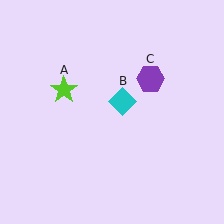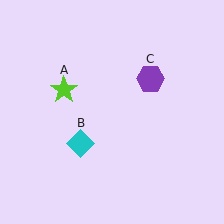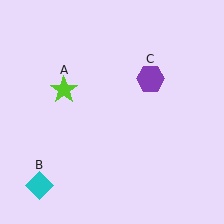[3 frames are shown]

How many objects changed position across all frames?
1 object changed position: cyan diamond (object B).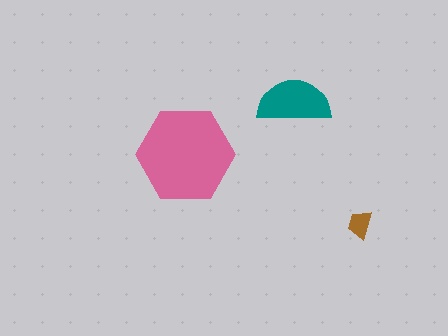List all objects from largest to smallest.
The pink hexagon, the teal semicircle, the brown trapezoid.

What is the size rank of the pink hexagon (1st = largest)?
1st.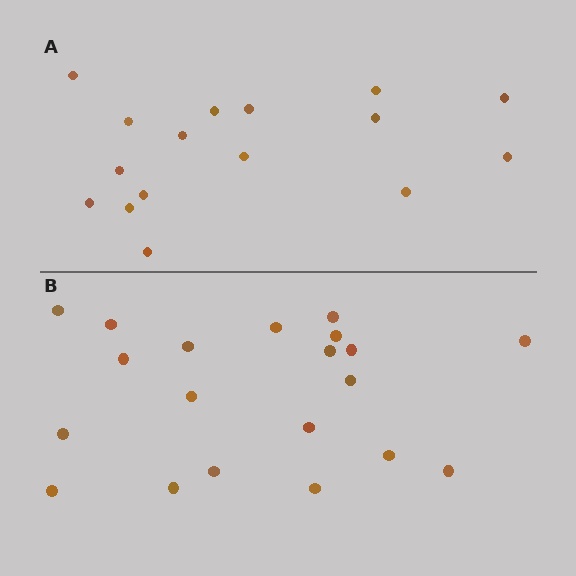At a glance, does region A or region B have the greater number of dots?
Region B (the bottom region) has more dots.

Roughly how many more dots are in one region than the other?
Region B has about 4 more dots than region A.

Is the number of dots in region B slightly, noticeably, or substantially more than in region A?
Region B has noticeably more, but not dramatically so. The ratio is roughly 1.2 to 1.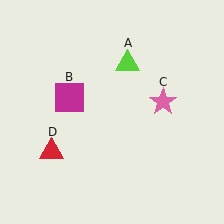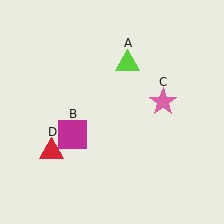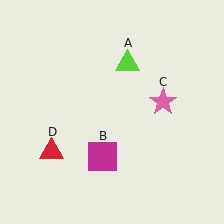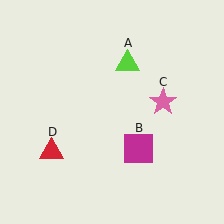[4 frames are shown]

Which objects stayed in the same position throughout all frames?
Lime triangle (object A) and pink star (object C) and red triangle (object D) remained stationary.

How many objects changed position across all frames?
1 object changed position: magenta square (object B).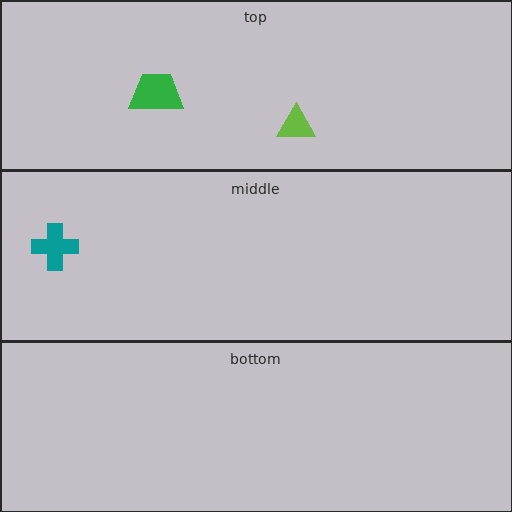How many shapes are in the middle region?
1.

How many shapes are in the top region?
2.